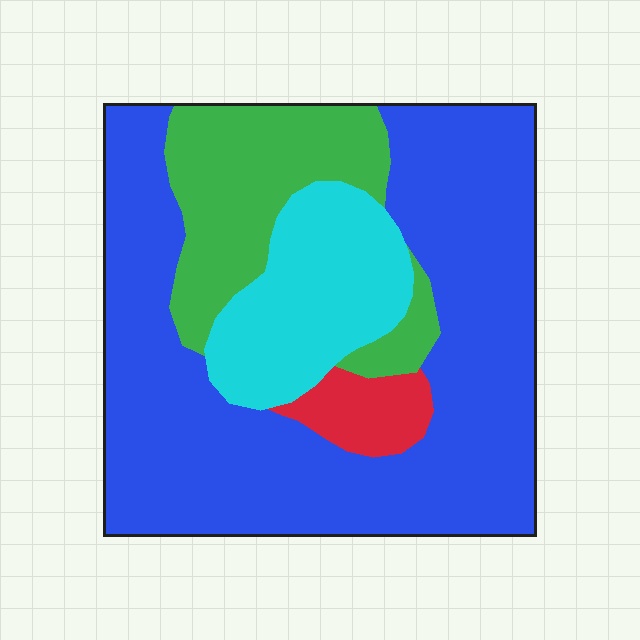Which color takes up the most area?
Blue, at roughly 60%.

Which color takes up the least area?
Red, at roughly 5%.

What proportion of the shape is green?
Green covers 19% of the shape.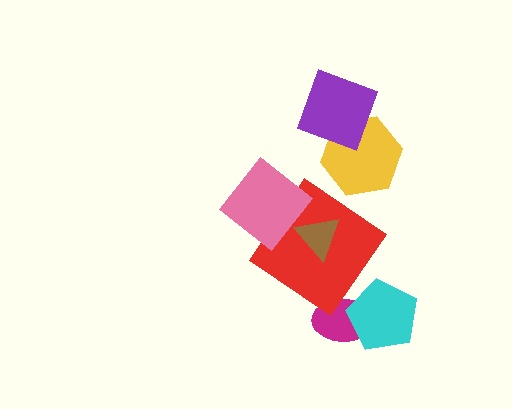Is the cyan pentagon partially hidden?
No, no other shape covers it.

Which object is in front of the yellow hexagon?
The purple diamond is in front of the yellow hexagon.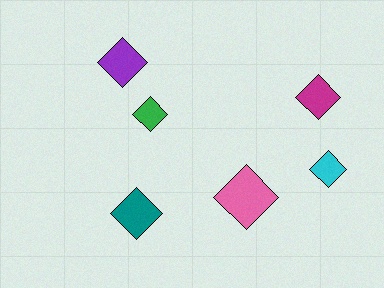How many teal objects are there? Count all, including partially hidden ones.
There is 1 teal object.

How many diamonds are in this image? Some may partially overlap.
There are 6 diamonds.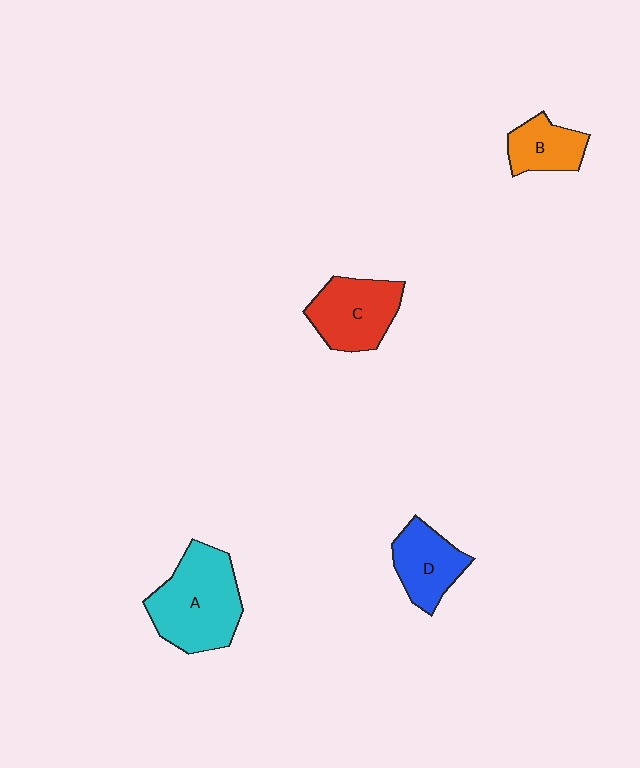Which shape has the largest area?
Shape A (cyan).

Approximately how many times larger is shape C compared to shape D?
Approximately 1.2 times.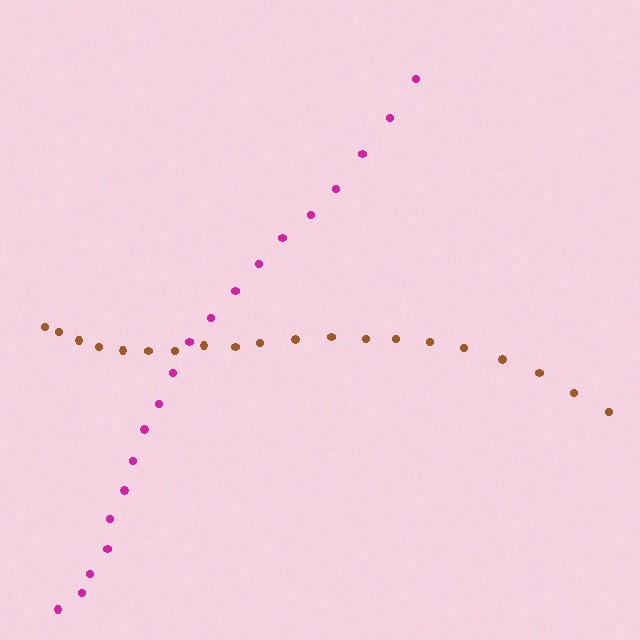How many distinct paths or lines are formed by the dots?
There are 2 distinct paths.